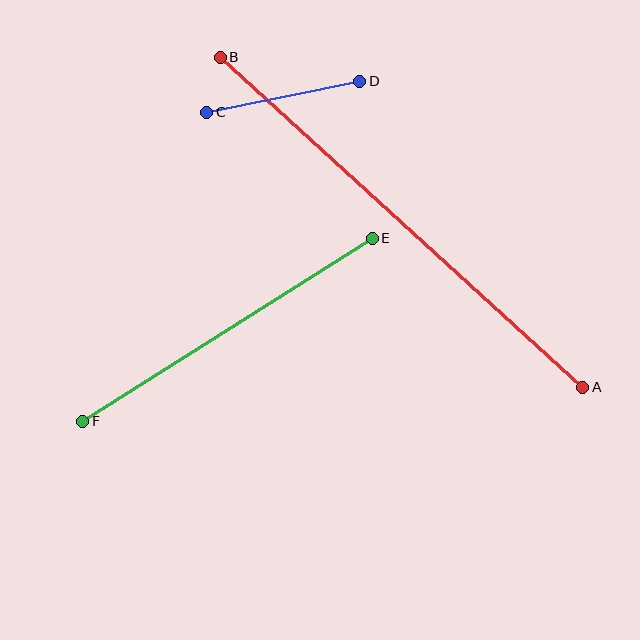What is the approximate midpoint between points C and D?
The midpoint is at approximately (283, 97) pixels.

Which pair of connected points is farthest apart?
Points A and B are farthest apart.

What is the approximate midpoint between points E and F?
The midpoint is at approximately (228, 330) pixels.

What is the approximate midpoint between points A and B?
The midpoint is at approximately (401, 222) pixels.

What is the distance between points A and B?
The distance is approximately 490 pixels.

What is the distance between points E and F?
The distance is approximately 343 pixels.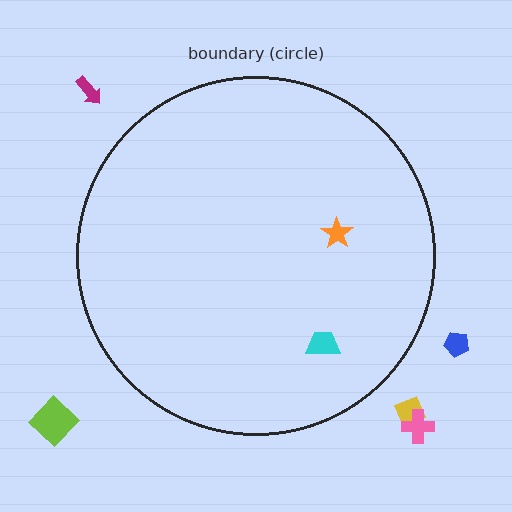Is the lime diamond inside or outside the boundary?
Outside.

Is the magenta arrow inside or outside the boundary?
Outside.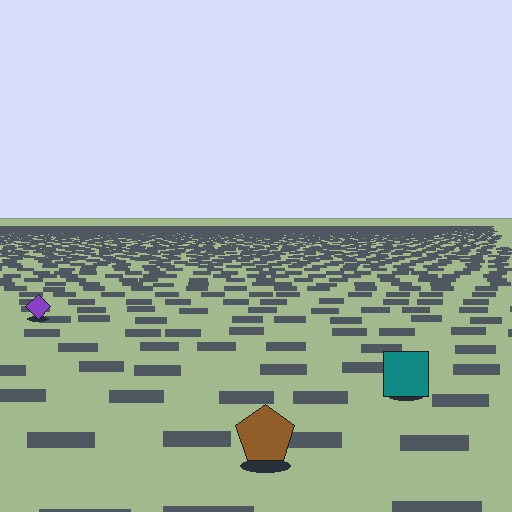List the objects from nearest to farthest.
From nearest to farthest: the brown pentagon, the teal square, the purple diamond.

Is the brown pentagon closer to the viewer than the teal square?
Yes. The brown pentagon is closer — you can tell from the texture gradient: the ground texture is coarser near it.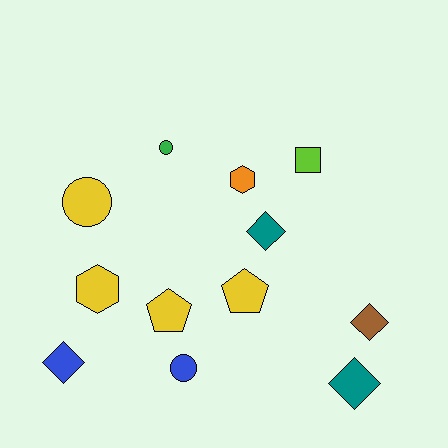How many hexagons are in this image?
There are 2 hexagons.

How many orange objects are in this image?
There is 1 orange object.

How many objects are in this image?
There are 12 objects.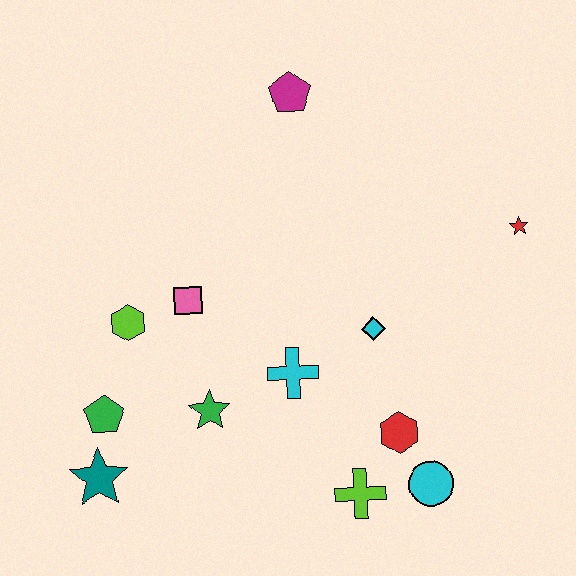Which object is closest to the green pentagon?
The teal star is closest to the green pentagon.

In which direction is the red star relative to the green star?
The red star is to the right of the green star.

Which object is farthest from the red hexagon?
The magenta pentagon is farthest from the red hexagon.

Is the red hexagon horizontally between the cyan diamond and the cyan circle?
Yes